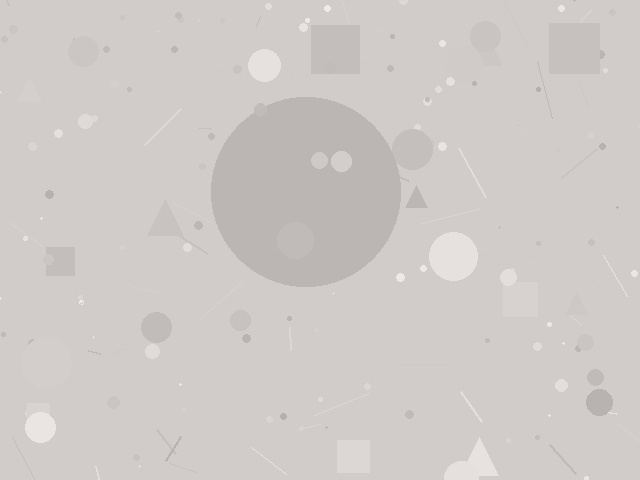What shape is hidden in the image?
A circle is hidden in the image.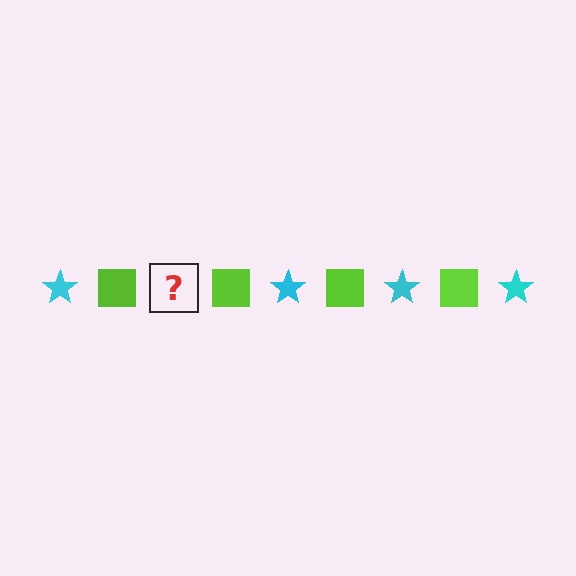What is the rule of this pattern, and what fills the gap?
The rule is that the pattern alternates between cyan star and lime square. The gap should be filled with a cyan star.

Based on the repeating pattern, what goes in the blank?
The blank should be a cyan star.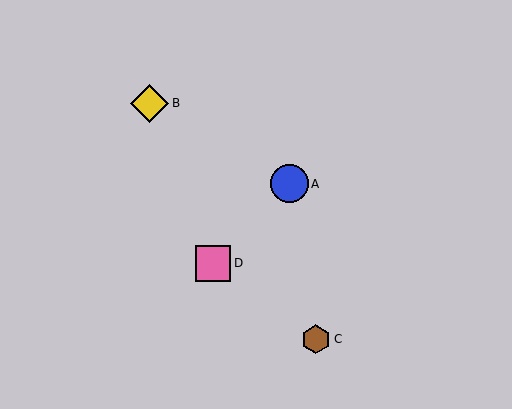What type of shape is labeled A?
Shape A is a blue circle.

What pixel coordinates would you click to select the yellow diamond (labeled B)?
Click at (150, 103) to select the yellow diamond B.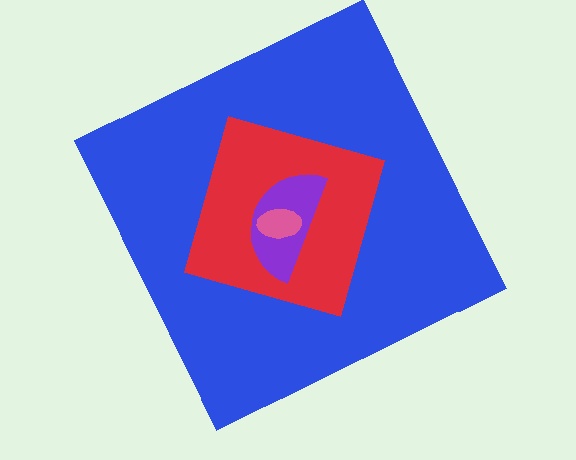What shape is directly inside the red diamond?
The purple semicircle.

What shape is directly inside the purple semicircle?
The pink ellipse.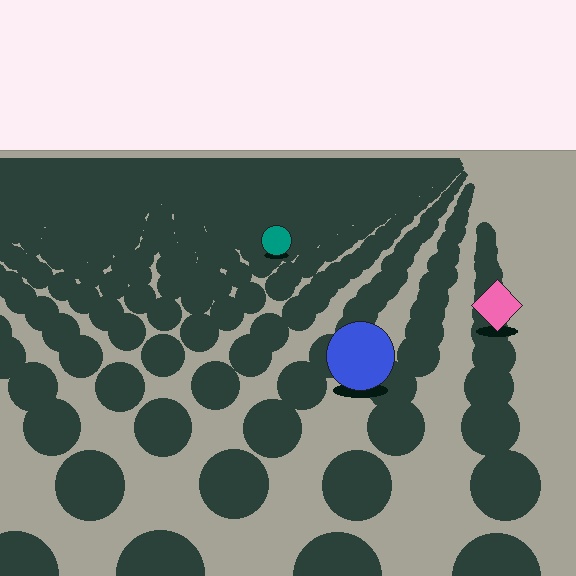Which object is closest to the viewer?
The blue circle is closest. The texture marks near it are larger and more spread out.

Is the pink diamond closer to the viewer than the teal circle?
Yes. The pink diamond is closer — you can tell from the texture gradient: the ground texture is coarser near it.